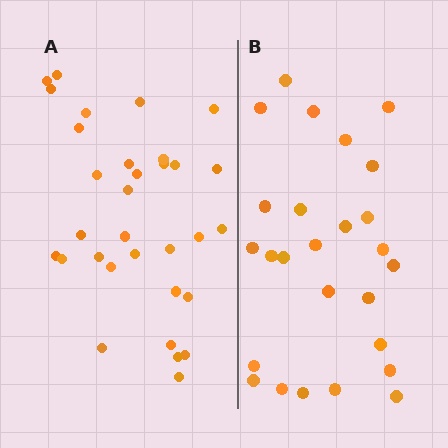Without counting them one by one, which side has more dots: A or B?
Region A (the left region) has more dots.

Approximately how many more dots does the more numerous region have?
Region A has about 6 more dots than region B.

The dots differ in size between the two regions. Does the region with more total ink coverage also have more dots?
No. Region B has more total ink coverage because its dots are larger, but region A actually contains more individual dots. Total area can be misleading — the number of items is what matters here.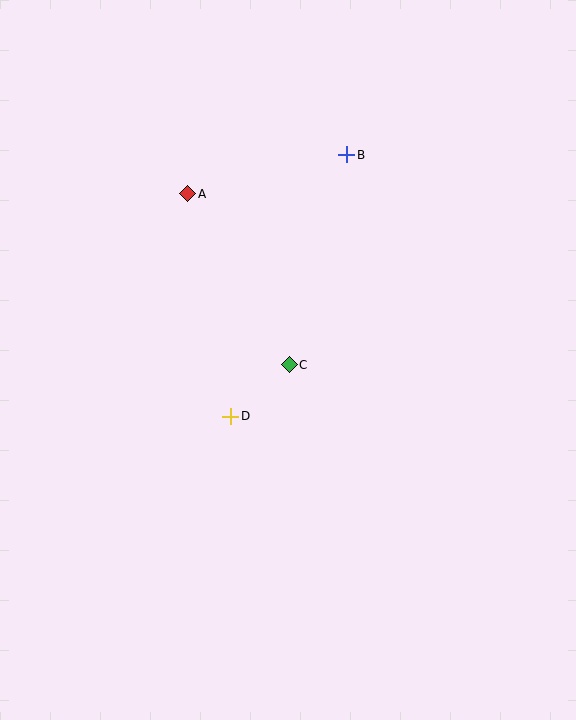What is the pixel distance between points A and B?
The distance between A and B is 164 pixels.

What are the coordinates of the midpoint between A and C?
The midpoint between A and C is at (239, 279).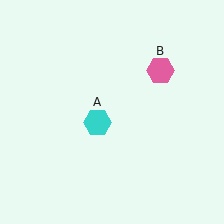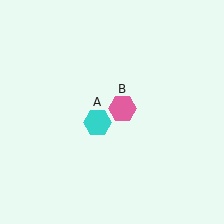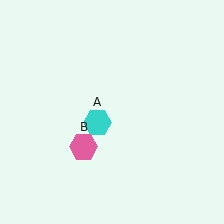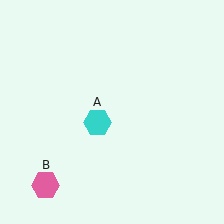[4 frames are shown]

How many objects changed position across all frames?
1 object changed position: pink hexagon (object B).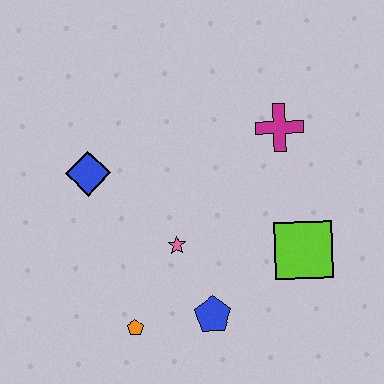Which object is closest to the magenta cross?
The lime square is closest to the magenta cross.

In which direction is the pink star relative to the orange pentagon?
The pink star is above the orange pentagon.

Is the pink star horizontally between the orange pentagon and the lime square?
Yes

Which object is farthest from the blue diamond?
The lime square is farthest from the blue diamond.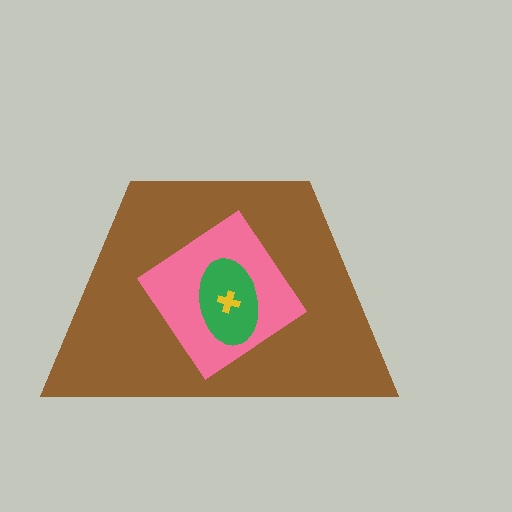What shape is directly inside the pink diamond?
The green ellipse.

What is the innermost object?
The yellow cross.